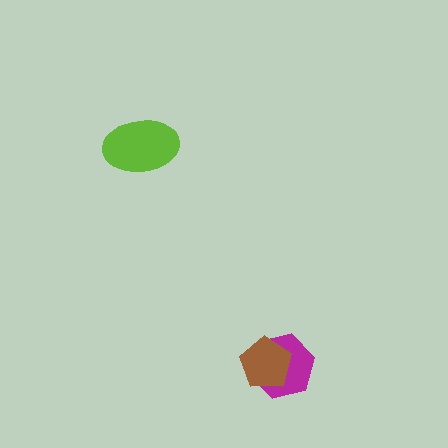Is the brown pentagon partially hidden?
No, no other shape covers it.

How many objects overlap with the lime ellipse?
0 objects overlap with the lime ellipse.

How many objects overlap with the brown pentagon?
1 object overlaps with the brown pentagon.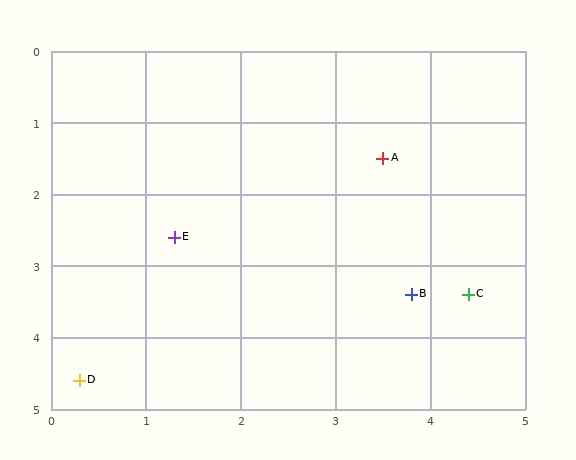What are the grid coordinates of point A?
Point A is at approximately (3.5, 1.5).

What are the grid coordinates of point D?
Point D is at approximately (0.3, 4.6).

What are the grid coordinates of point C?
Point C is at approximately (4.4, 3.4).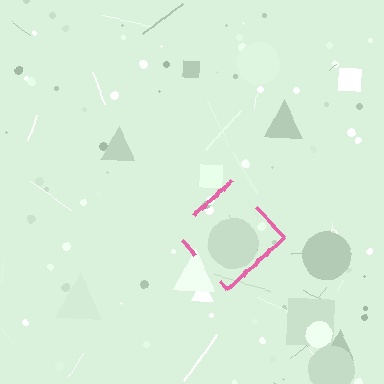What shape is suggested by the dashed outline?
The dashed outline suggests a diamond.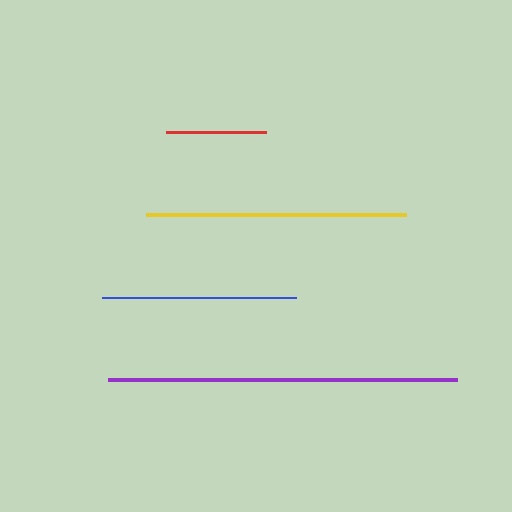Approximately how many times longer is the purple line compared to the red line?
The purple line is approximately 3.5 times the length of the red line.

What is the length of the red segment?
The red segment is approximately 100 pixels long.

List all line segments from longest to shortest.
From longest to shortest: purple, yellow, blue, red.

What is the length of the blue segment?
The blue segment is approximately 194 pixels long.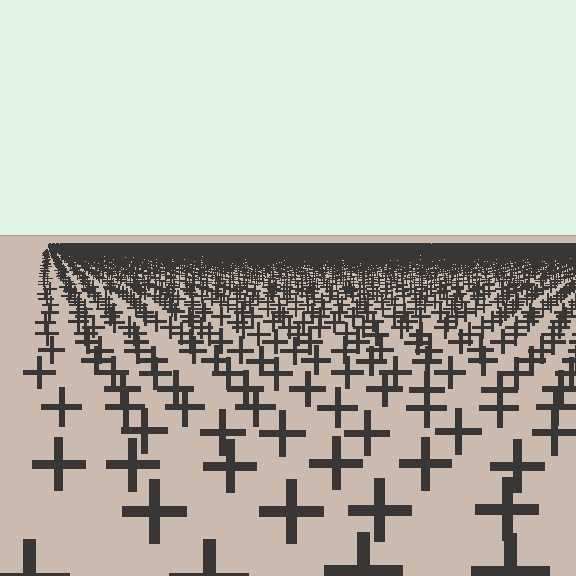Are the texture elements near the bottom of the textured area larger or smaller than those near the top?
Larger. Near the bottom, elements are closer to the viewer and appear at a bigger on-screen size.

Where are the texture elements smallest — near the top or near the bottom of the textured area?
Near the top.